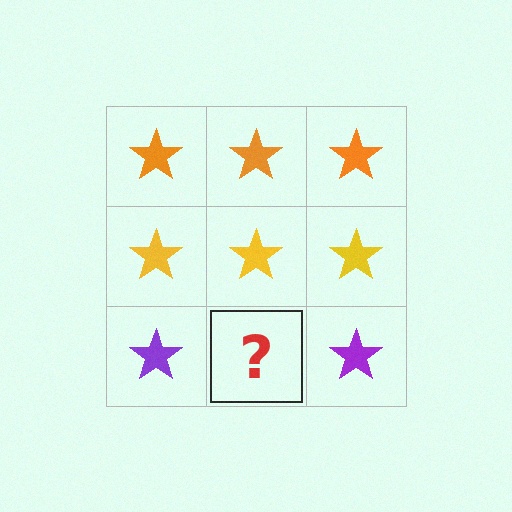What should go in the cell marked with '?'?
The missing cell should contain a purple star.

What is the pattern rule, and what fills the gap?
The rule is that each row has a consistent color. The gap should be filled with a purple star.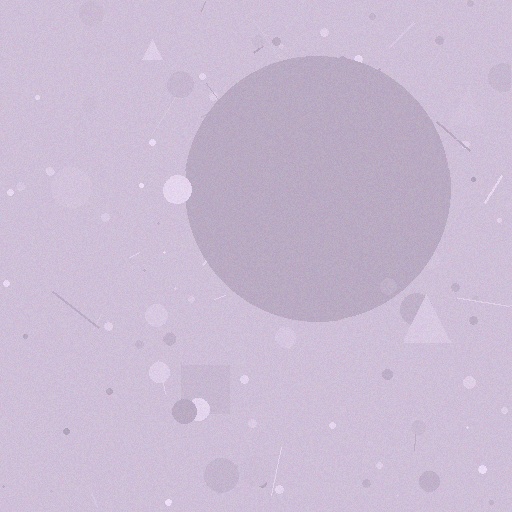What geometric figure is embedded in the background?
A circle is embedded in the background.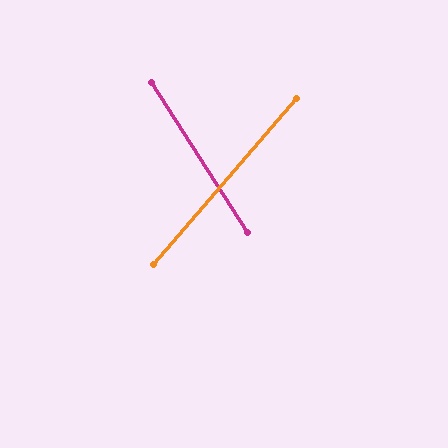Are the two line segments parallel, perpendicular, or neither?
Neither parallel nor perpendicular — they differ by about 73°.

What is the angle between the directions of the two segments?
Approximately 73 degrees.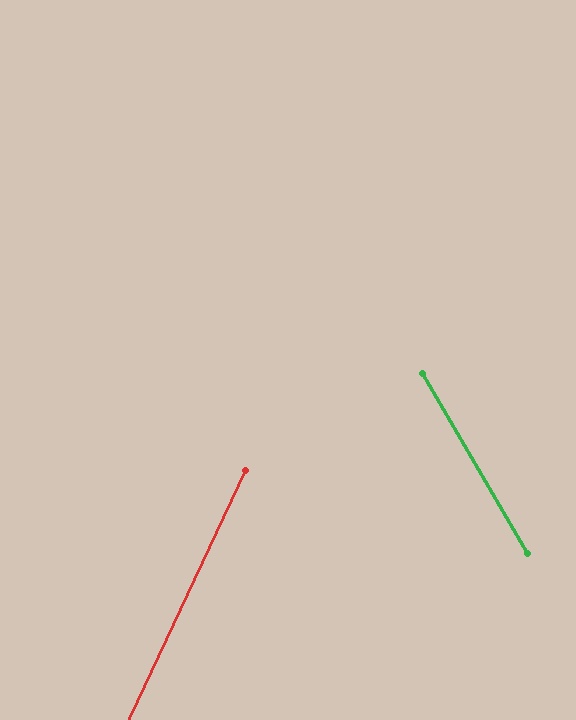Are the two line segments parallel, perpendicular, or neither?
Neither parallel nor perpendicular — they differ by about 55°.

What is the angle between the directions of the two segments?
Approximately 55 degrees.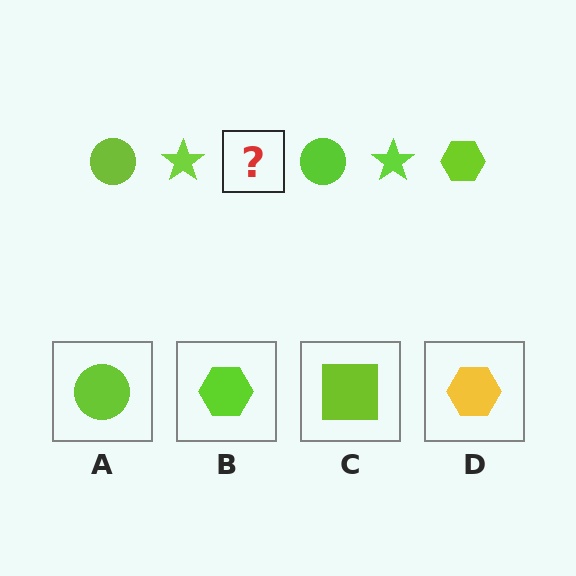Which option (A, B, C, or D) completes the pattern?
B.